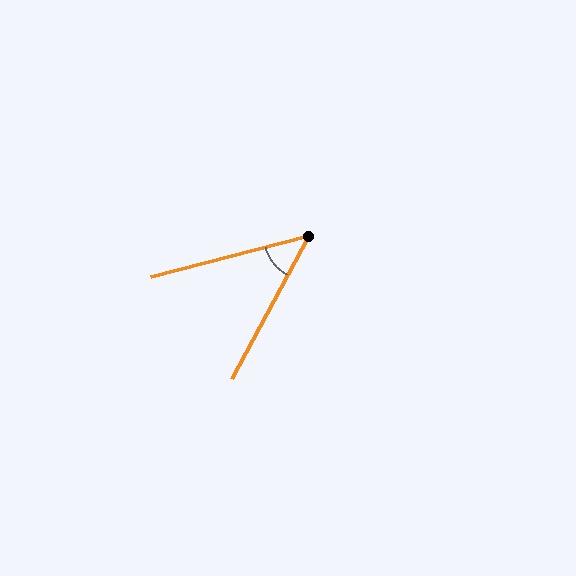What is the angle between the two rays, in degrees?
Approximately 47 degrees.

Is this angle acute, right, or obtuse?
It is acute.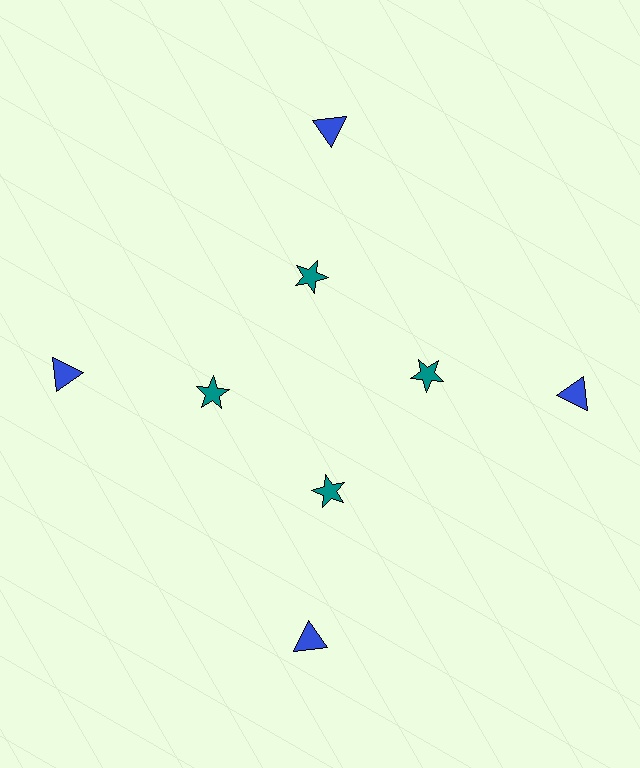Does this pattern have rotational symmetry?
Yes, this pattern has 4-fold rotational symmetry. It looks the same after rotating 90 degrees around the center.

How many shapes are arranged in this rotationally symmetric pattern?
There are 8 shapes, arranged in 4 groups of 2.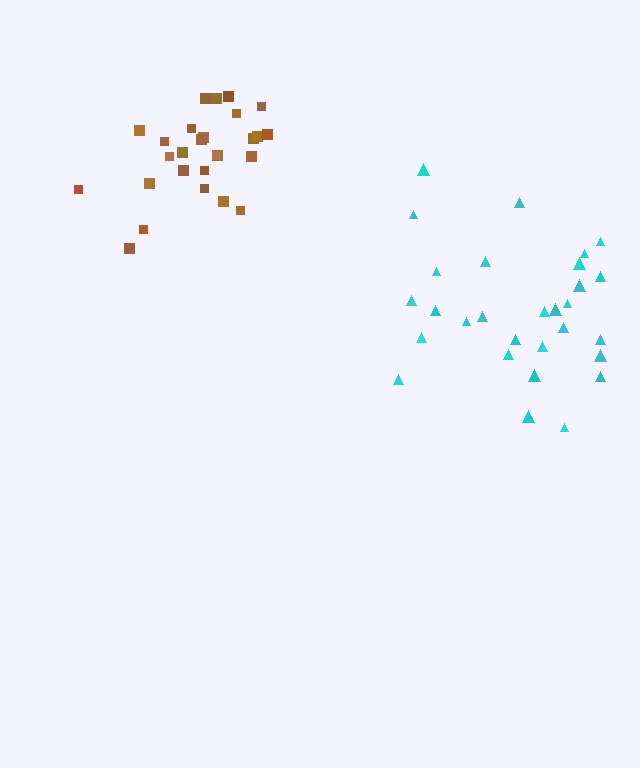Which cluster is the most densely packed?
Brown.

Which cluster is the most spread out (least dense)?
Cyan.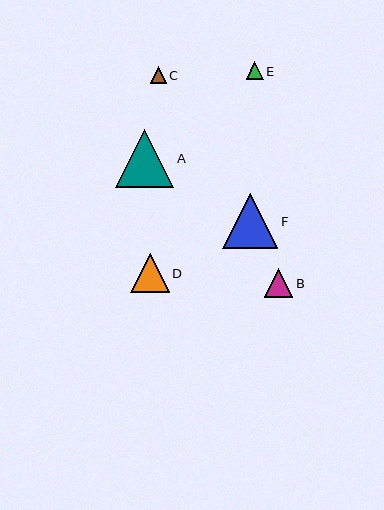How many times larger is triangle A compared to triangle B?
Triangle A is approximately 2.0 times the size of triangle B.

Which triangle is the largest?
Triangle A is the largest with a size of approximately 58 pixels.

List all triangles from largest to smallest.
From largest to smallest: A, F, D, B, E, C.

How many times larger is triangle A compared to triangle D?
Triangle A is approximately 1.5 times the size of triangle D.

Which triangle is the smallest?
Triangle C is the smallest with a size of approximately 16 pixels.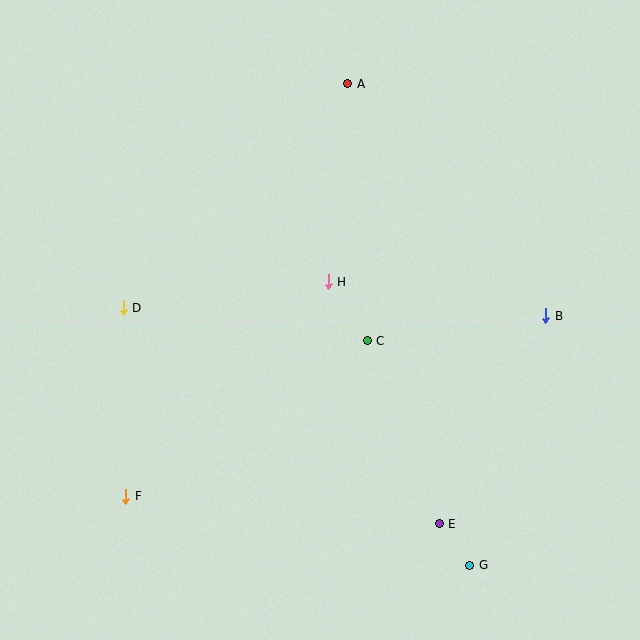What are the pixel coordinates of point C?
Point C is at (367, 341).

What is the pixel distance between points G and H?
The distance between G and H is 317 pixels.